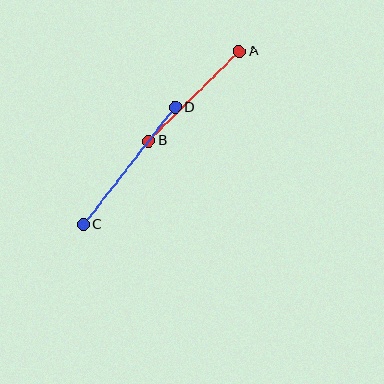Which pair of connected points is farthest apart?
Points C and D are farthest apart.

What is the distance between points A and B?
The distance is approximately 128 pixels.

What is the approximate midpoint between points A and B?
The midpoint is at approximately (194, 96) pixels.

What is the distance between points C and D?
The distance is approximately 149 pixels.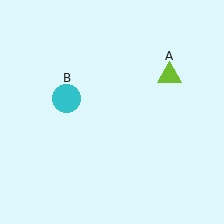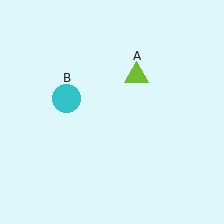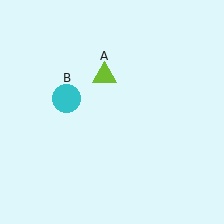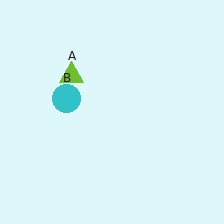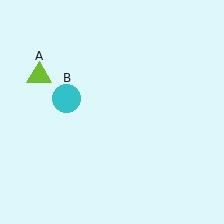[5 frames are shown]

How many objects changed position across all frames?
1 object changed position: lime triangle (object A).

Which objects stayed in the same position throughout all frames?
Cyan circle (object B) remained stationary.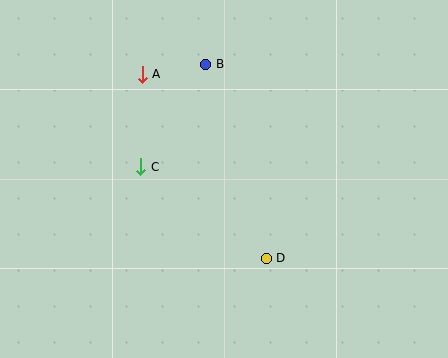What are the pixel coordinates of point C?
Point C is at (141, 167).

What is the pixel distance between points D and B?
The distance between D and B is 203 pixels.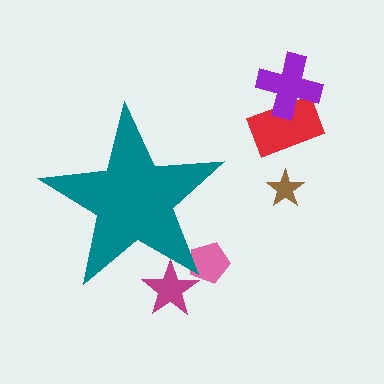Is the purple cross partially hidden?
No, the purple cross is fully visible.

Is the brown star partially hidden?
No, the brown star is fully visible.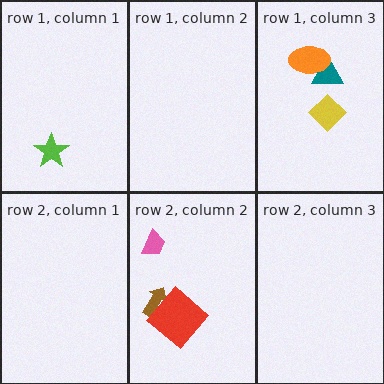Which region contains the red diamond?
The row 2, column 2 region.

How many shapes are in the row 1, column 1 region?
1.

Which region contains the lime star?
The row 1, column 1 region.